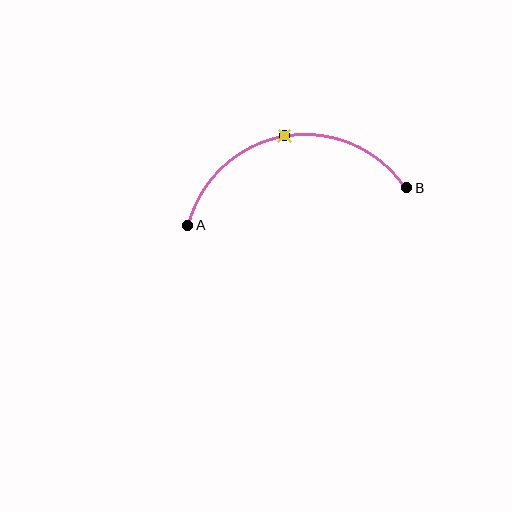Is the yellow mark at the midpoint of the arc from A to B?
Yes. The yellow mark lies on the arc at equal arc-length from both A and B — it is the arc midpoint.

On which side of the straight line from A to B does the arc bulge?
The arc bulges above the straight line connecting A and B.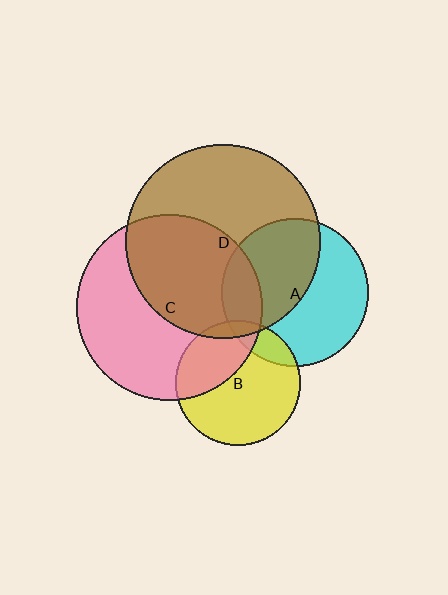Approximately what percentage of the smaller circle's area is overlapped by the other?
Approximately 20%.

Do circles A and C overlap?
Yes.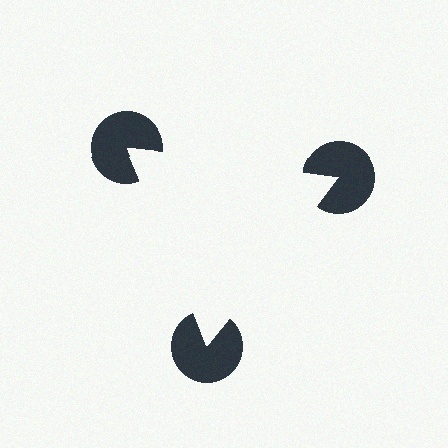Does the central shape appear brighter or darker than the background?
It typically appears slightly brighter than the background, even though no actual brightness change is drawn.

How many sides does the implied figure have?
3 sides.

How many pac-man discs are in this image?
There are 3 — one at each vertex of the illusory triangle.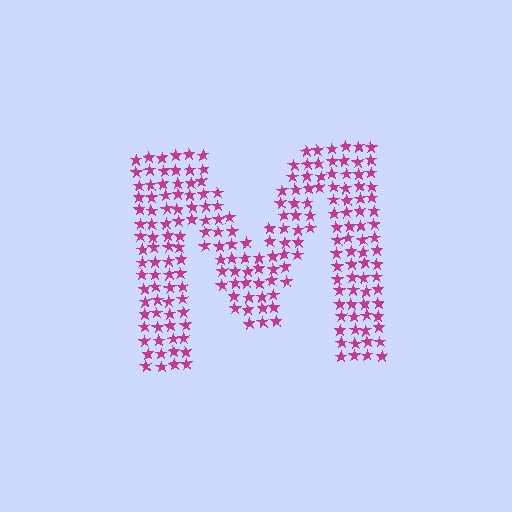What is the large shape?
The large shape is the letter M.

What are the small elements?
The small elements are stars.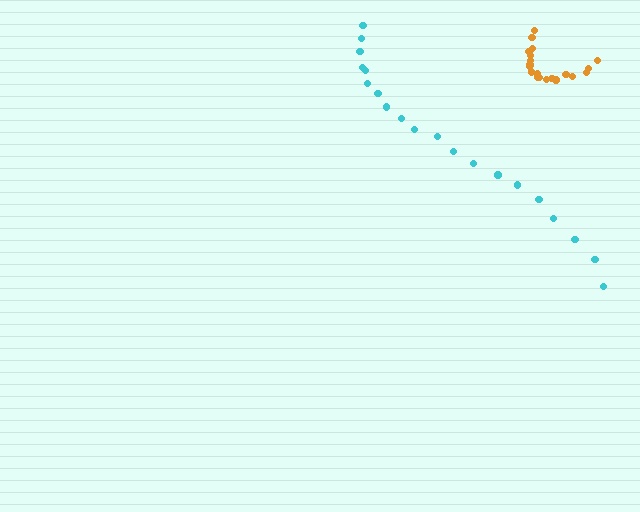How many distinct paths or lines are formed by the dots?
There are 2 distinct paths.